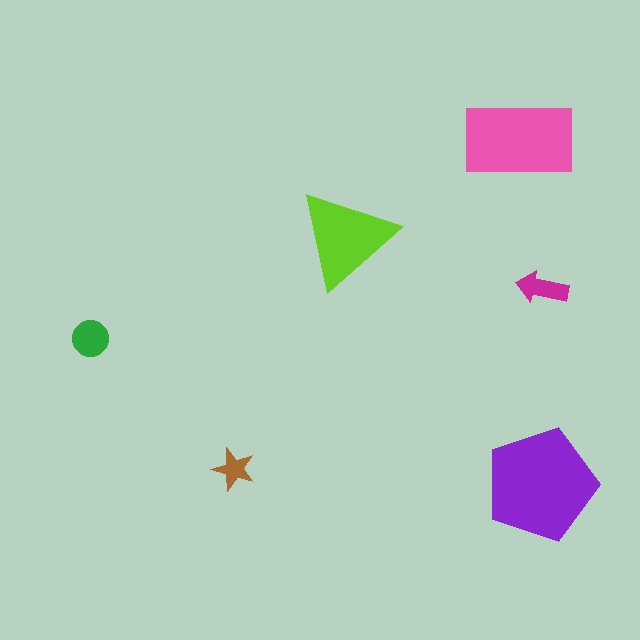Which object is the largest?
The purple pentagon.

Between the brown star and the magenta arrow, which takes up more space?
The magenta arrow.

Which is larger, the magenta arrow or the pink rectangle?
The pink rectangle.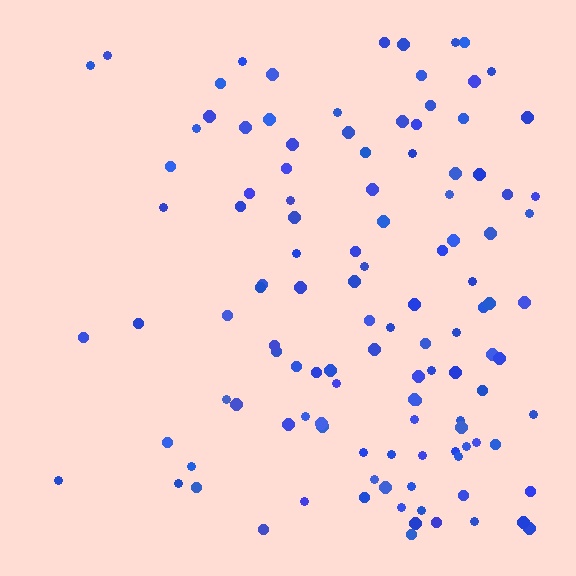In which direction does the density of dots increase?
From left to right, with the right side densest.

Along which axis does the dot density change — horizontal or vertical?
Horizontal.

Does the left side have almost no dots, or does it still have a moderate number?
Still a moderate number, just noticeably fewer than the right.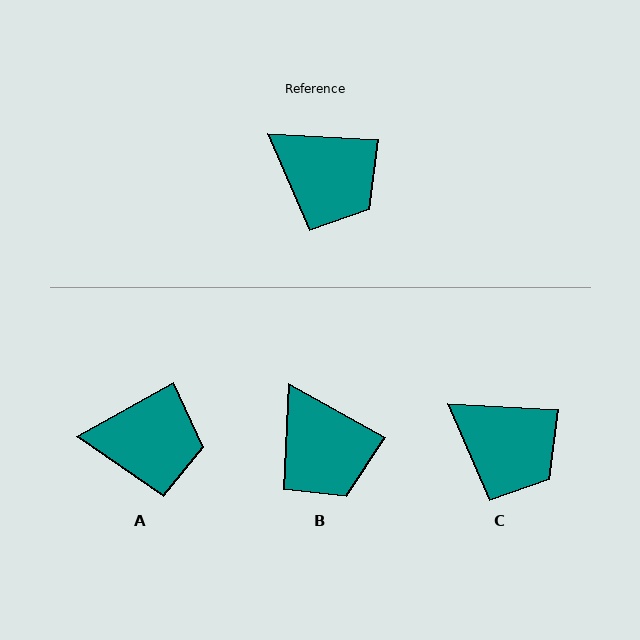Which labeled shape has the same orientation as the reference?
C.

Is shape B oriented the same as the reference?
No, it is off by about 26 degrees.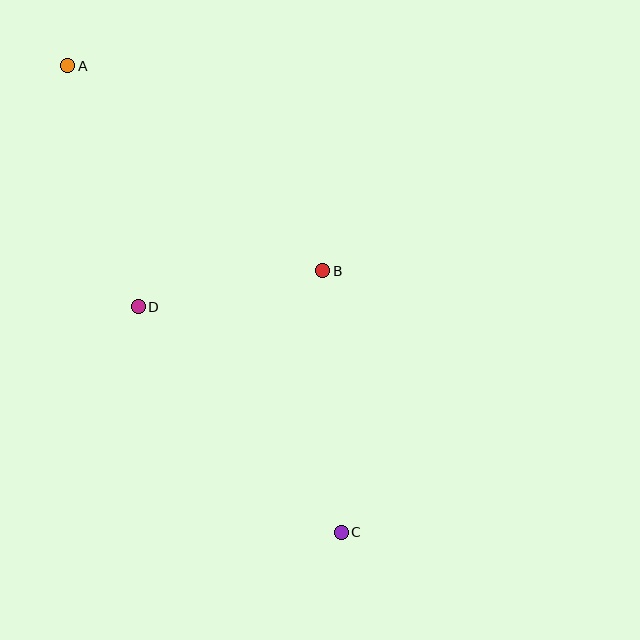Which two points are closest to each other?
Points B and D are closest to each other.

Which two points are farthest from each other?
Points A and C are farthest from each other.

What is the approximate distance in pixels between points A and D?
The distance between A and D is approximately 251 pixels.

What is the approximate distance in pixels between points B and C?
The distance between B and C is approximately 262 pixels.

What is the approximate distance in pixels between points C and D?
The distance between C and D is approximately 303 pixels.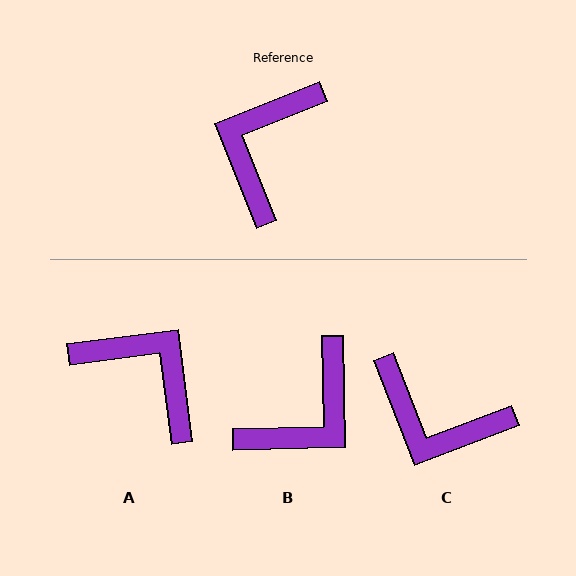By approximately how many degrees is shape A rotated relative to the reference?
Approximately 105 degrees clockwise.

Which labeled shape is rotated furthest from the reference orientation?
B, about 159 degrees away.